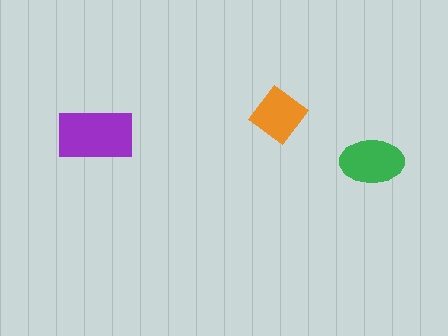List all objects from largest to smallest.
The purple rectangle, the green ellipse, the orange diamond.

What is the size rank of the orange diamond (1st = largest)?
3rd.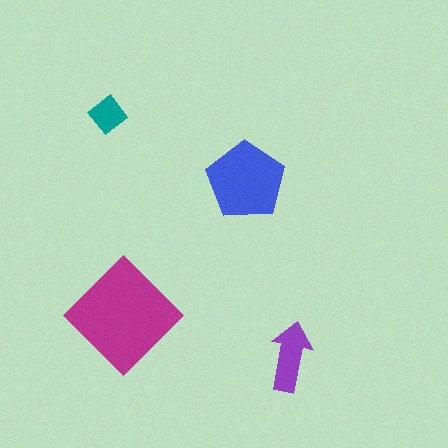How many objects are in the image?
There are 4 objects in the image.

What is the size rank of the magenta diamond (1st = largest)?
1st.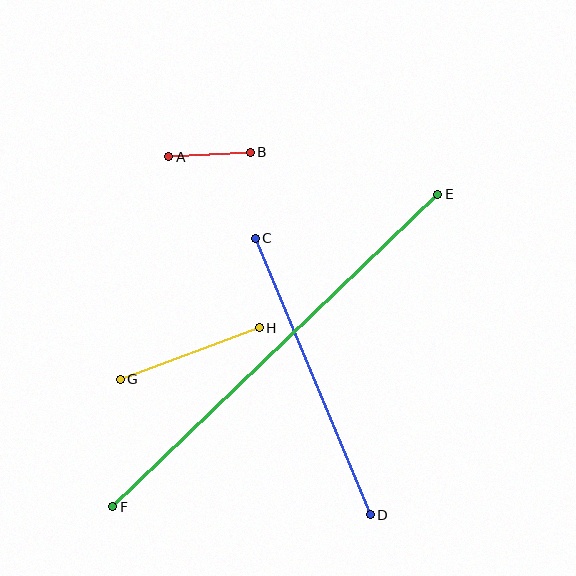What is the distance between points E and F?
The distance is approximately 451 pixels.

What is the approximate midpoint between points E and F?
The midpoint is at approximately (275, 351) pixels.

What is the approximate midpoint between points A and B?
The midpoint is at approximately (209, 155) pixels.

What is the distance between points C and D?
The distance is approximately 300 pixels.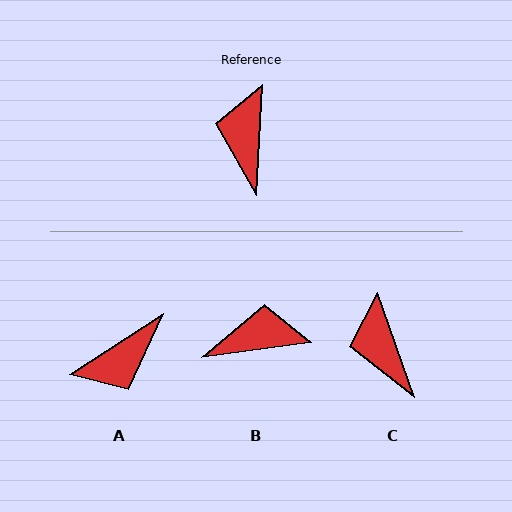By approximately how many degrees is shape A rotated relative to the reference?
Approximately 126 degrees counter-clockwise.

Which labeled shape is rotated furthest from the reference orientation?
A, about 126 degrees away.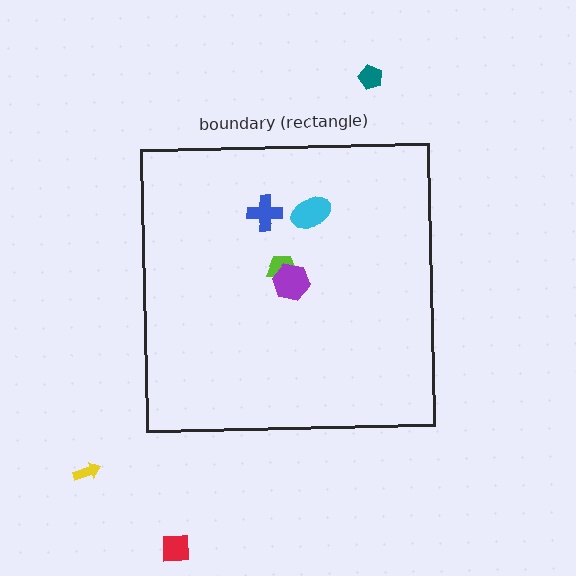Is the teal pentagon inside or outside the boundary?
Outside.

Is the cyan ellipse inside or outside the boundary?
Inside.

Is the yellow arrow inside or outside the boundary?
Outside.